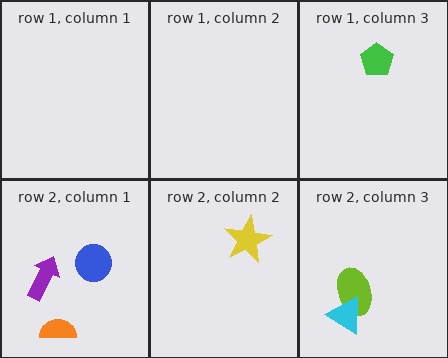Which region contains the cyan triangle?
The row 2, column 3 region.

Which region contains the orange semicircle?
The row 2, column 1 region.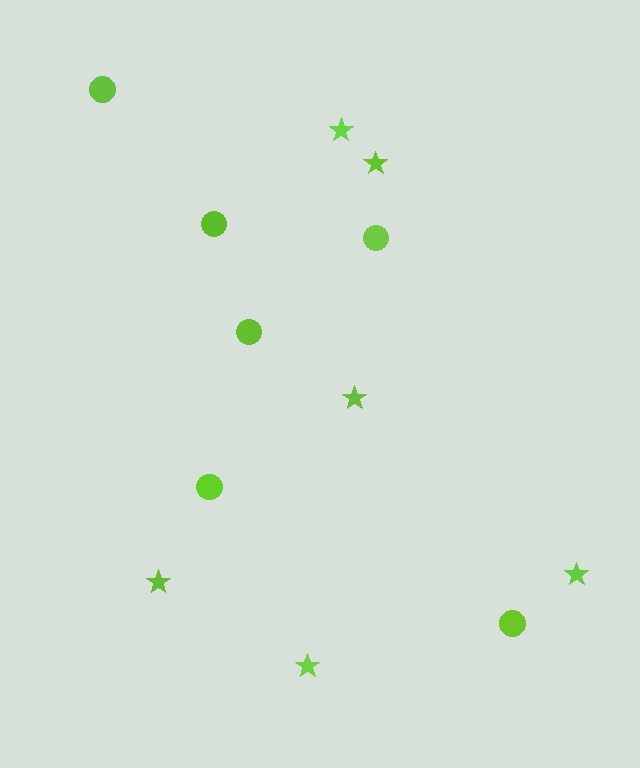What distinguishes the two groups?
There are 2 groups: one group of circles (6) and one group of stars (6).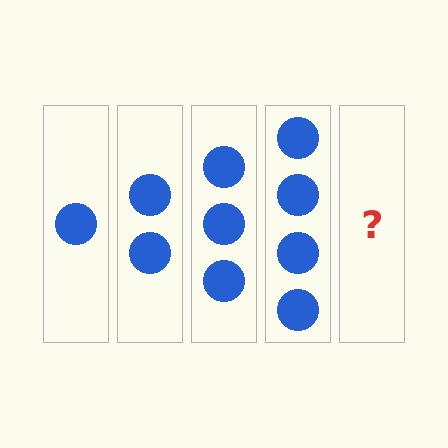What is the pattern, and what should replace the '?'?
The pattern is that each step adds one more circle. The '?' should be 5 circles.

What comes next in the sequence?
The next element should be 5 circles.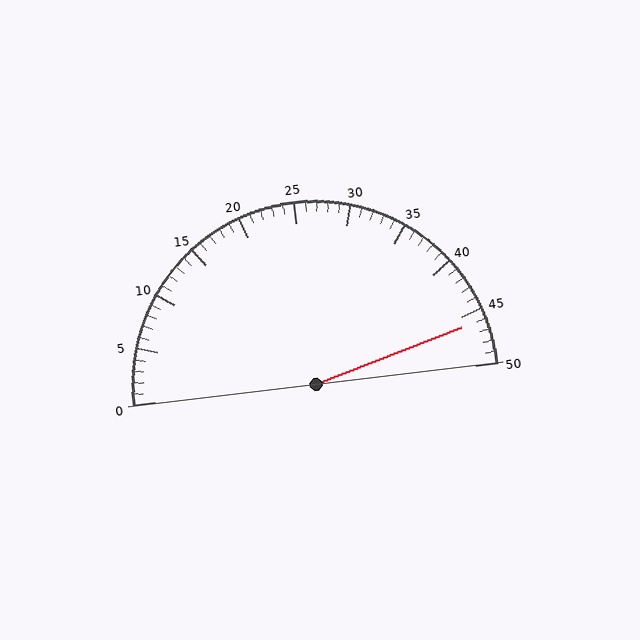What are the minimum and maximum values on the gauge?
The gauge ranges from 0 to 50.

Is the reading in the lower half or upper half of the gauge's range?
The reading is in the upper half of the range (0 to 50).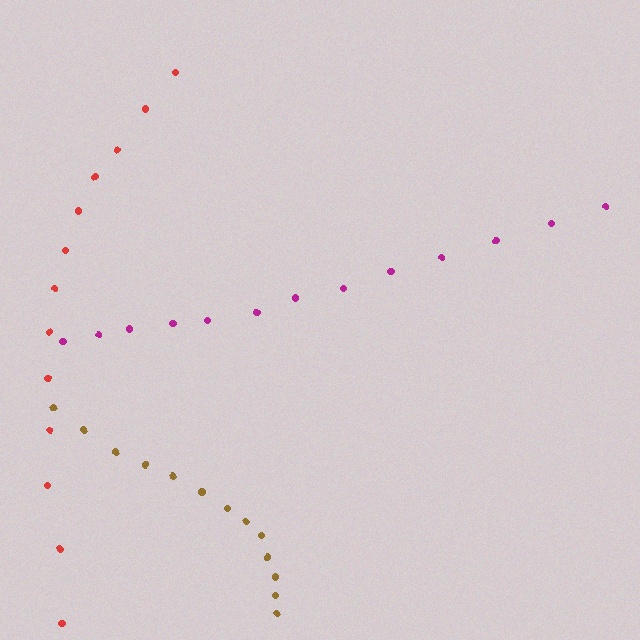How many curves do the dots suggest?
There are 3 distinct paths.